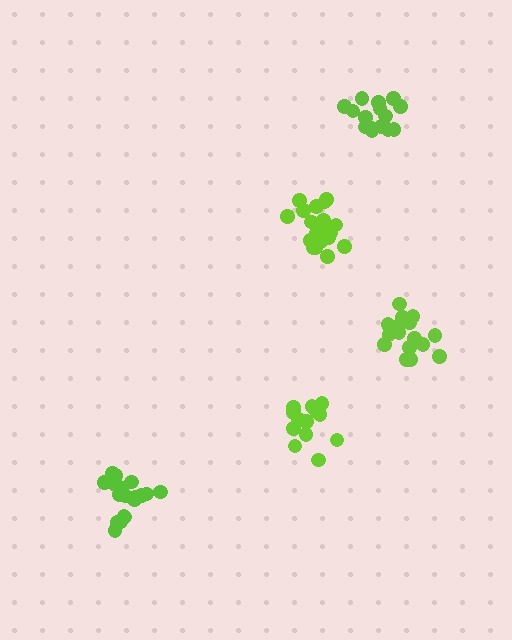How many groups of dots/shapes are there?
There are 5 groups.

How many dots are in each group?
Group 1: 20 dots, Group 2: 20 dots, Group 3: 17 dots, Group 4: 14 dots, Group 5: 15 dots (86 total).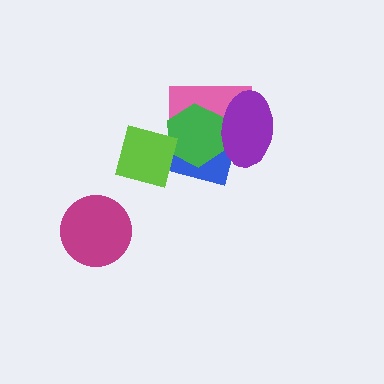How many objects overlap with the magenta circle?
0 objects overlap with the magenta circle.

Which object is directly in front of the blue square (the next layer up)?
The pink rectangle is directly in front of the blue square.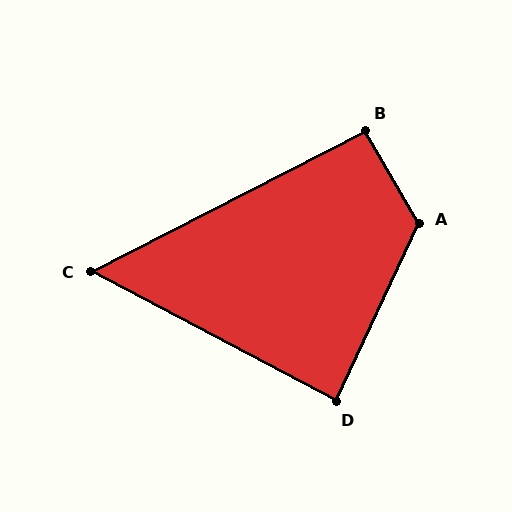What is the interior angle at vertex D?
Approximately 87 degrees (approximately right).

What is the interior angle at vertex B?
Approximately 93 degrees (approximately right).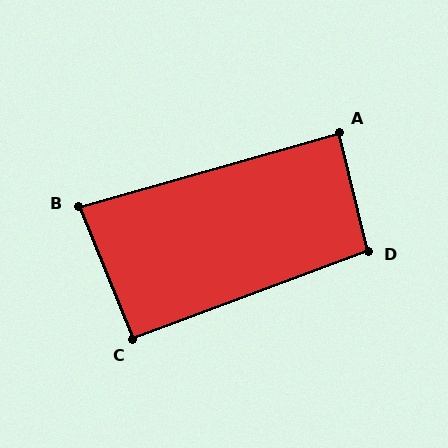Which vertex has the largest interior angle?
D, at approximately 97 degrees.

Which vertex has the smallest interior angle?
B, at approximately 83 degrees.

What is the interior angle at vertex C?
Approximately 92 degrees (approximately right).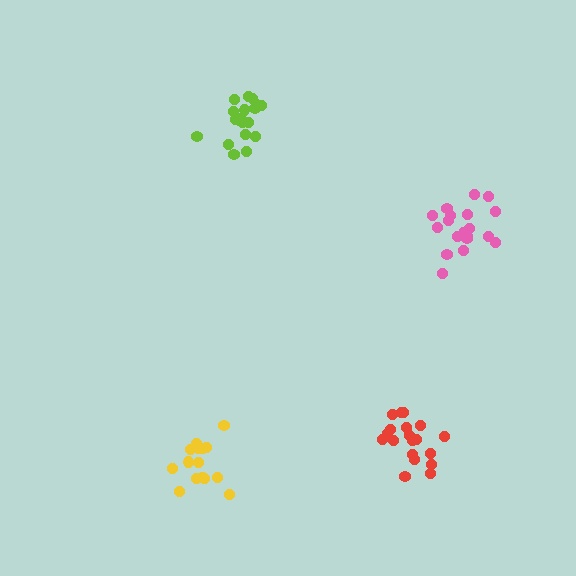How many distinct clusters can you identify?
There are 4 distinct clusters.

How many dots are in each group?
Group 1: 19 dots, Group 2: 19 dots, Group 3: 19 dots, Group 4: 15 dots (72 total).